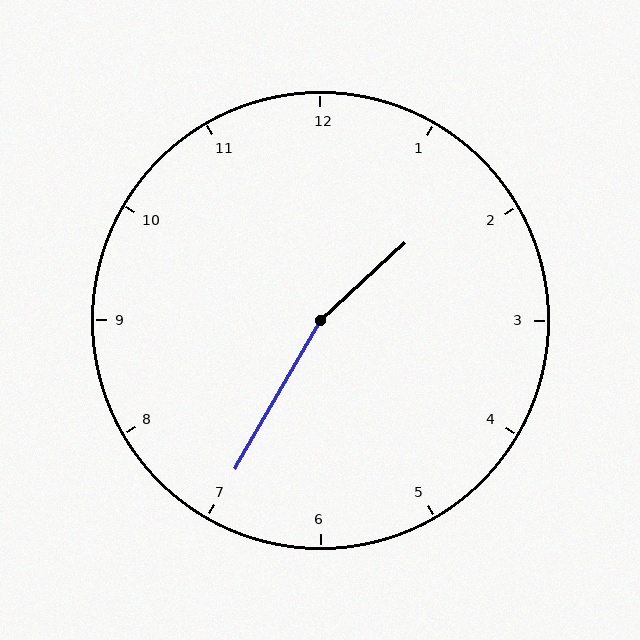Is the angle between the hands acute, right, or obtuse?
It is obtuse.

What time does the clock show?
1:35.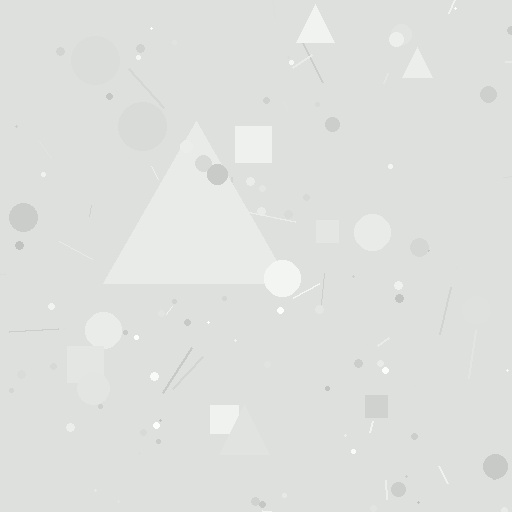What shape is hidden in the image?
A triangle is hidden in the image.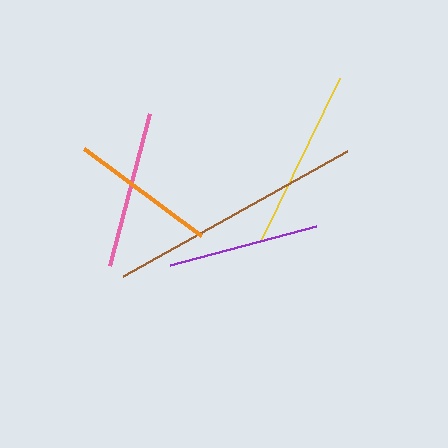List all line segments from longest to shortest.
From longest to shortest: brown, yellow, pink, purple, orange.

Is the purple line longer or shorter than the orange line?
The purple line is longer than the orange line.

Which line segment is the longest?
The brown line is the longest at approximately 257 pixels.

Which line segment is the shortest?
The orange line is the shortest at approximately 146 pixels.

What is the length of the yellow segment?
The yellow segment is approximately 179 pixels long.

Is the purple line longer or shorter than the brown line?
The brown line is longer than the purple line.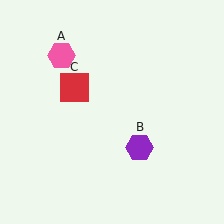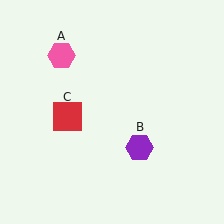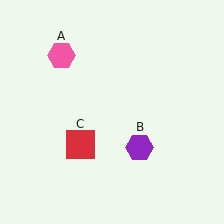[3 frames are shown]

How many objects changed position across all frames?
1 object changed position: red square (object C).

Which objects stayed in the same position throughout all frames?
Pink hexagon (object A) and purple hexagon (object B) remained stationary.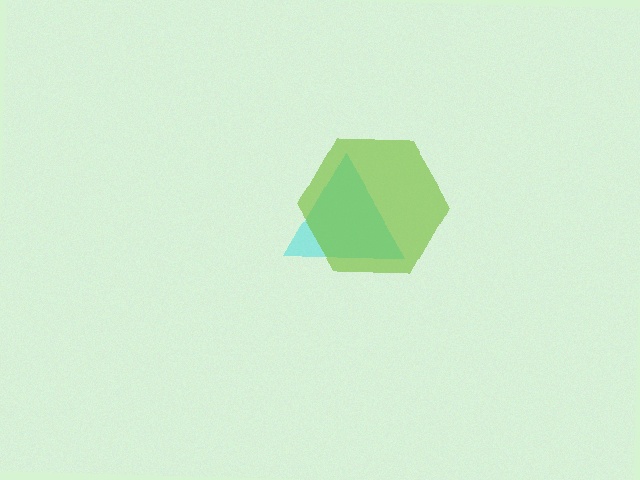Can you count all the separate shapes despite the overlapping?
Yes, there are 2 separate shapes.